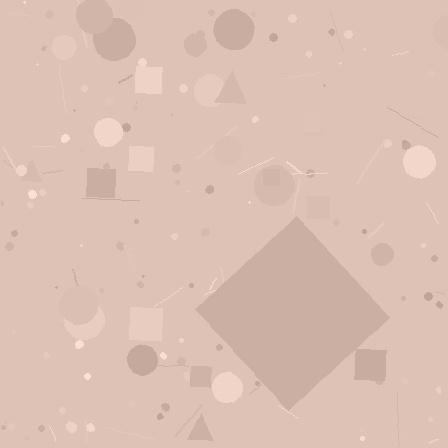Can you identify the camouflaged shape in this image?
The camouflaged shape is a diamond.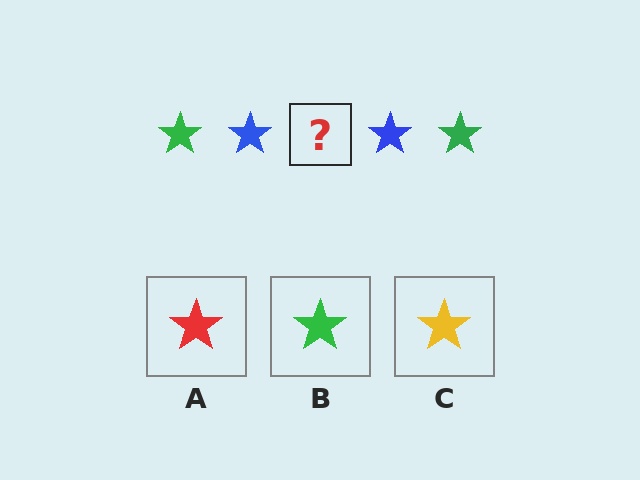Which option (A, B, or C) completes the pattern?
B.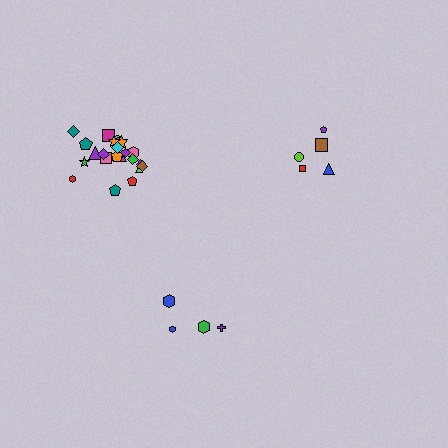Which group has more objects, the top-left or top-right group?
The top-left group.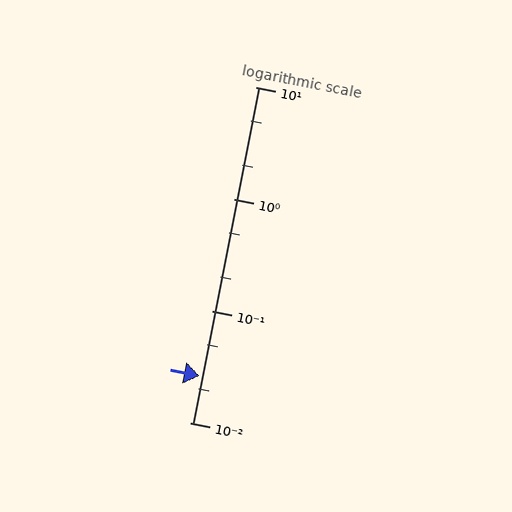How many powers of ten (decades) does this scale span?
The scale spans 3 decades, from 0.01 to 10.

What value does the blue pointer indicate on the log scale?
The pointer indicates approximately 0.026.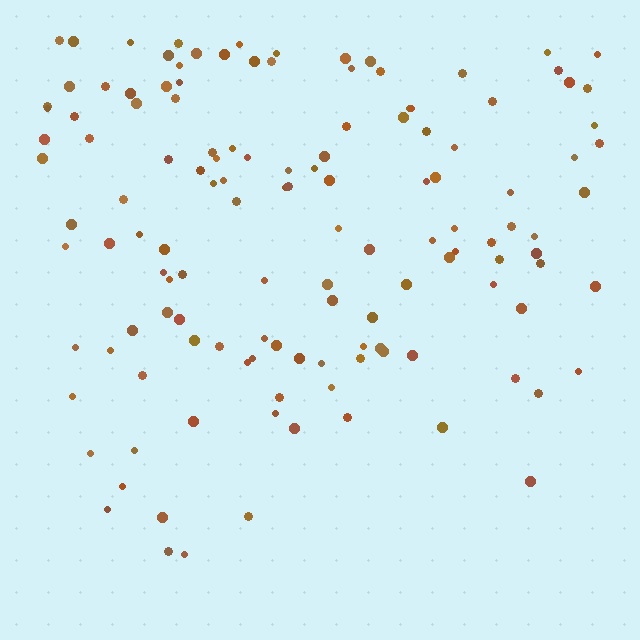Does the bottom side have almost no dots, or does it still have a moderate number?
Still a moderate number, just noticeably fewer than the top.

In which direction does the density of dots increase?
From bottom to top, with the top side densest.